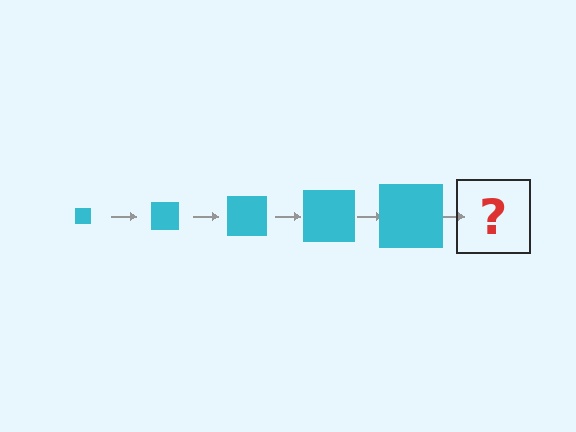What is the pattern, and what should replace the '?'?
The pattern is that the square gets progressively larger each step. The '?' should be a cyan square, larger than the previous one.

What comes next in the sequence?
The next element should be a cyan square, larger than the previous one.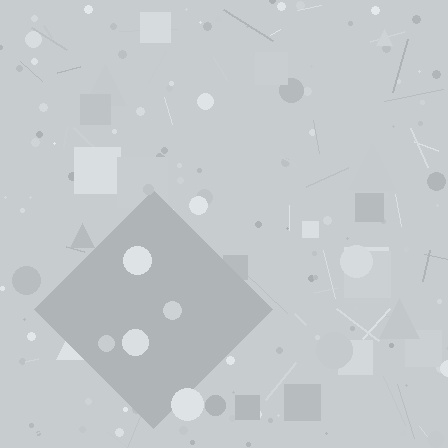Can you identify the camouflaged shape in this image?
The camouflaged shape is a diamond.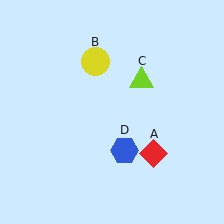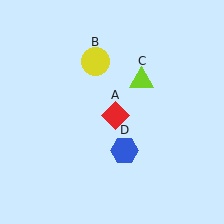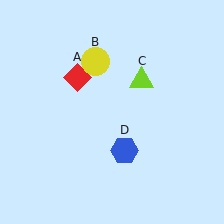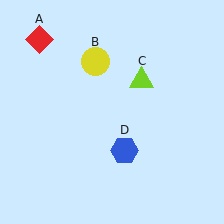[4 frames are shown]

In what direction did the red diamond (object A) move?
The red diamond (object A) moved up and to the left.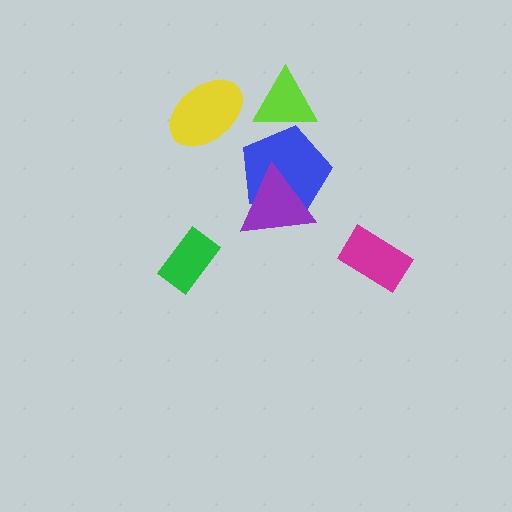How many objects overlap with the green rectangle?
0 objects overlap with the green rectangle.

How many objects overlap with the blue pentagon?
2 objects overlap with the blue pentagon.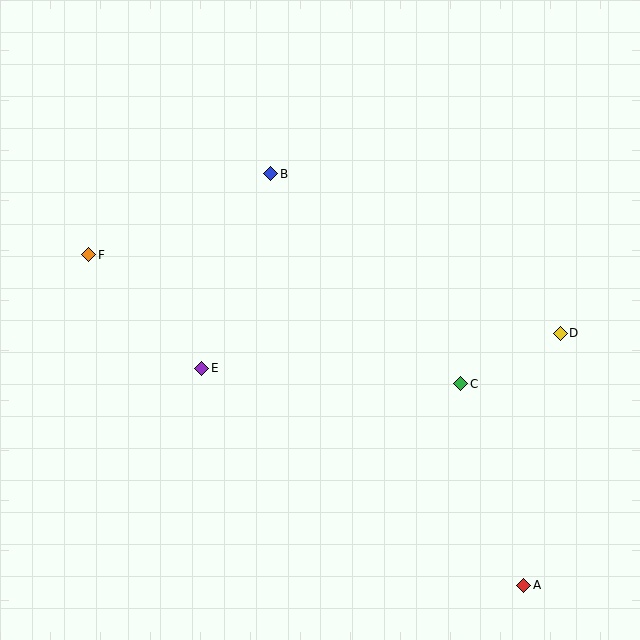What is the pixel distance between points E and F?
The distance between E and F is 160 pixels.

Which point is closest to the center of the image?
Point E at (202, 368) is closest to the center.